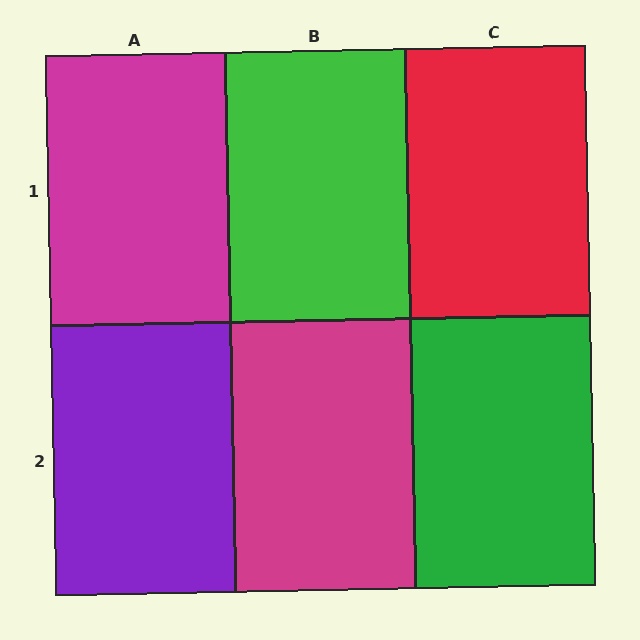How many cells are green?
2 cells are green.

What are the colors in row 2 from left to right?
Purple, magenta, green.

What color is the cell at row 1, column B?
Green.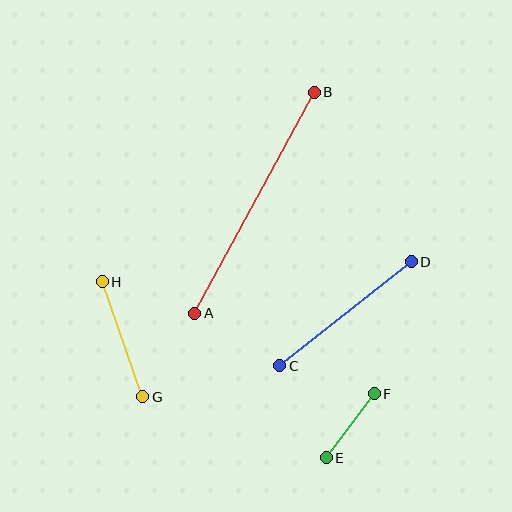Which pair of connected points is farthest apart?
Points A and B are farthest apart.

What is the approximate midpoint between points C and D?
The midpoint is at approximately (345, 314) pixels.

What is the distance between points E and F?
The distance is approximately 80 pixels.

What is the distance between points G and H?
The distance is approximately 122 pixels.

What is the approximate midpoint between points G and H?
The midpoint is at approximately (123, 339) pixels.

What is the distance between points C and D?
The distance is approximately 168 pixels.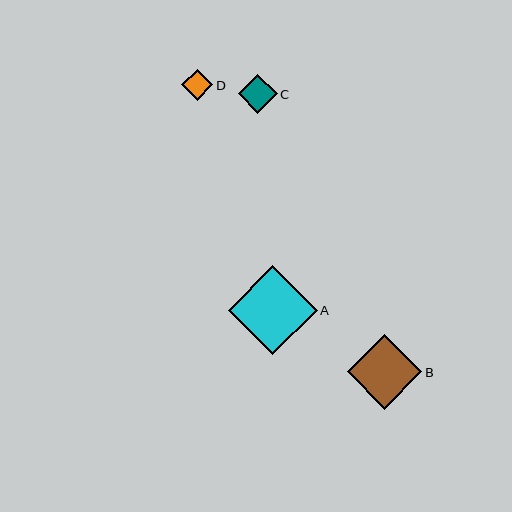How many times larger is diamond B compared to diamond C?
Diamond B is approximately 1.9 times the size of diamond C.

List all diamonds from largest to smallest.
From largest to smallest: A, B, C, D.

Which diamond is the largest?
Diamond A is the largest with a size of approximately 89 pixels.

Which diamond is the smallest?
Diamond D is the smallest with a size of approximately 31 pixels.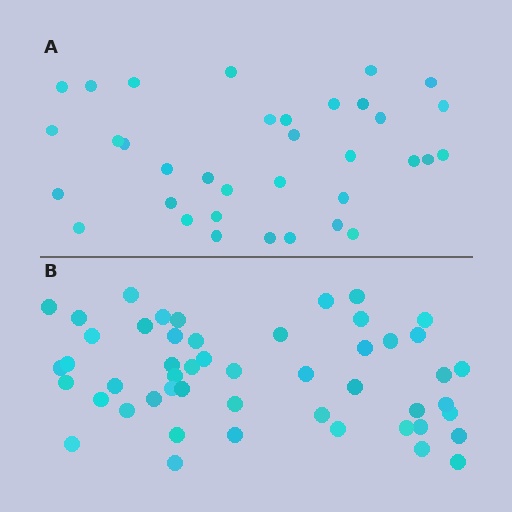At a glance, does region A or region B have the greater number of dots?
Region B (the bottom region) has more dots.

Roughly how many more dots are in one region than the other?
Region B has approximately 15 more dots than region A.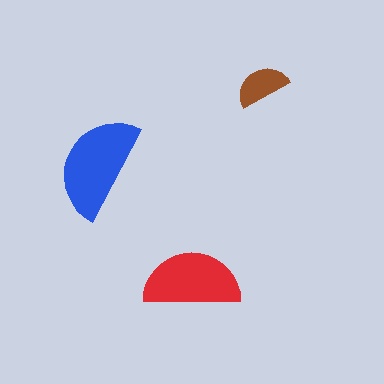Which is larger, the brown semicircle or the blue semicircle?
The blue one.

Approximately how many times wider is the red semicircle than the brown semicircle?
About 2 times wider.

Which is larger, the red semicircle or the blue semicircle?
The blue one.